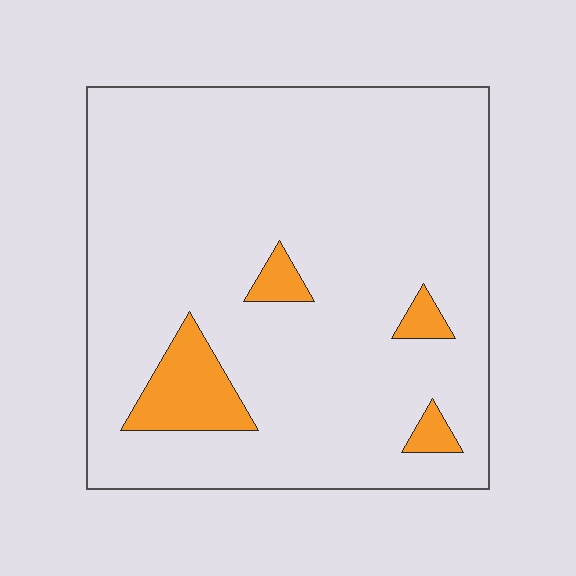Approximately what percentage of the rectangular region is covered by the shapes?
Approximately 10%.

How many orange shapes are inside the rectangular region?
4.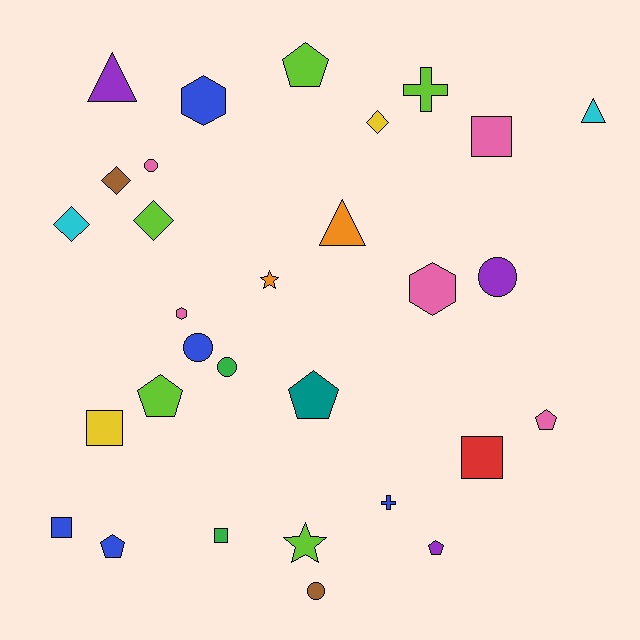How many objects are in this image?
There are 30 objects.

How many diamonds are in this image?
There are 4 diamonds.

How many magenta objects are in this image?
There are no magenta objects.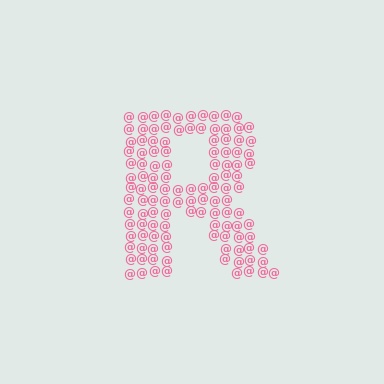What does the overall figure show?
The overall figure shows the letter R.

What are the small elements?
The small elements are at signs.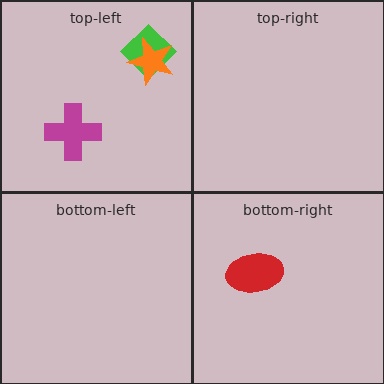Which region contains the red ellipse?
The bottom-right region.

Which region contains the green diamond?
The top-left region.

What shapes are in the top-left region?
The magenta cross, the green diamond, the orange star.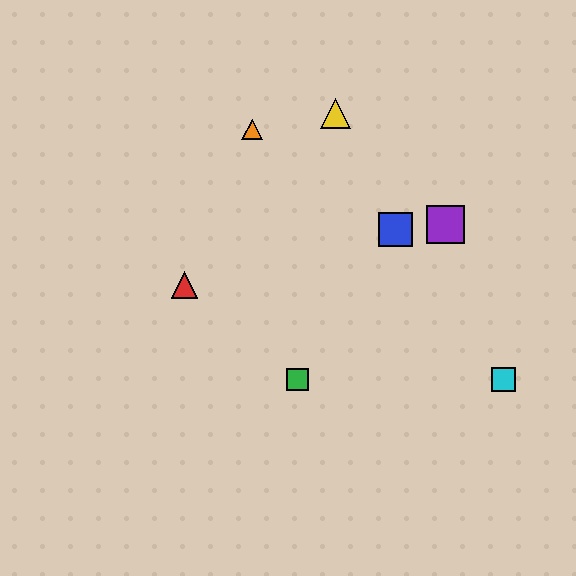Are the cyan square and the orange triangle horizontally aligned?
No, the cyan square is at y≈379 and the orange triangle is at y≈129.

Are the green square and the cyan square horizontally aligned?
Yes, both are at y≈379.